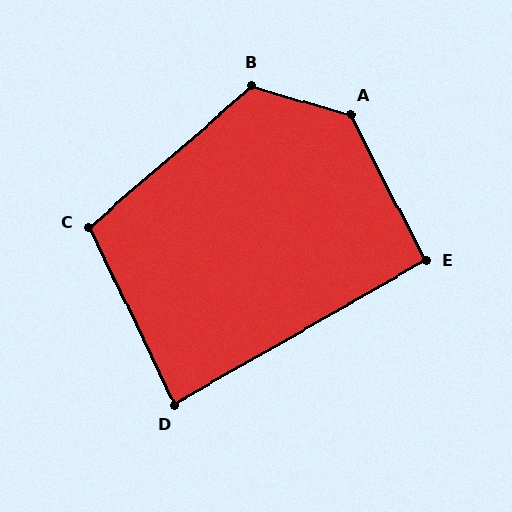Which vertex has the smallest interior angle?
D, at approximately 86 degrees.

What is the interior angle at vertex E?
Approximately 93 degrees (approximately right).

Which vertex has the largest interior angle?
A, at approximately 133 degrees.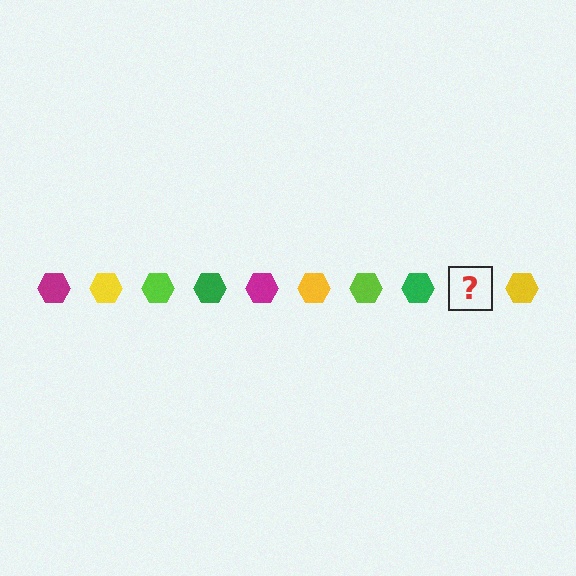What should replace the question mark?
The question mark should be replaced with a magenta hexagon.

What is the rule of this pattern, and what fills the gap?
The rule is that the pattern cycles through magenta, yellow, lime, green hexagons. The gap should be filled with a magenta hexagon.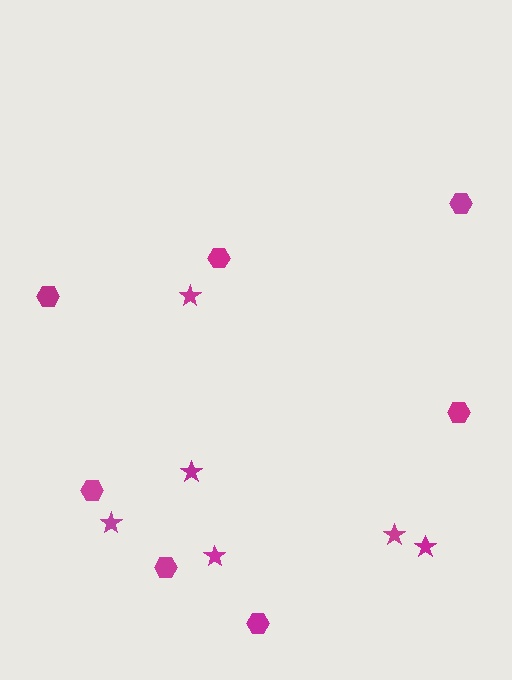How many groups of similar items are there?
There are 2 groups: one group of stars (6) and one group of hexagons (7).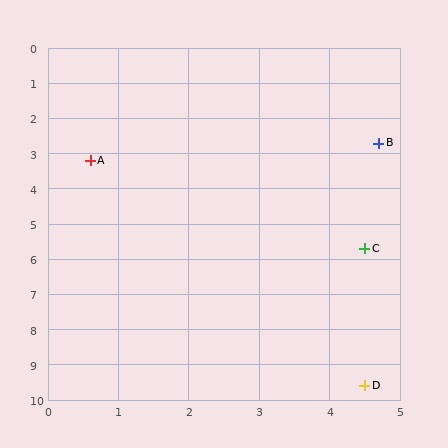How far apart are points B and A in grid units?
Points B and A are about 4.1 grid units apart.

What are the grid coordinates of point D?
Point D is at approximately (4.5, 9.6).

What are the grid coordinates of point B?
Point B is at approximately (4.7, 2.7).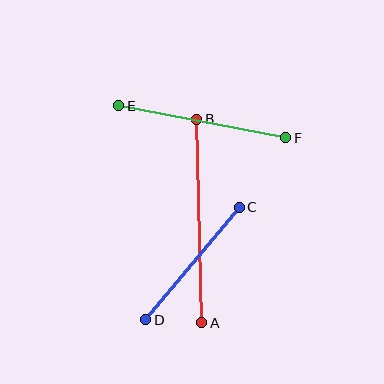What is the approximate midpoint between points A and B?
The midpoint is at approximately (199, 221) pixels.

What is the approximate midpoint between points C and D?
The midpoint is at approximately (192, 263) pixels.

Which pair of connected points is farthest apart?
Points A and B are farthest apart.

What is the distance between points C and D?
The distance is approximately 146 pixels.